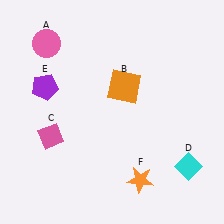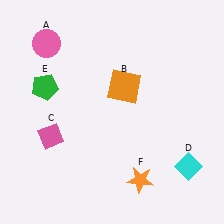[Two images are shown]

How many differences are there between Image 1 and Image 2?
There is 1 difference between the two images.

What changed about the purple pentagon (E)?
In Image 1, E is purple. In Image 2, it changed to green.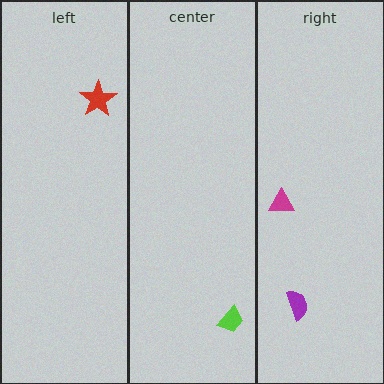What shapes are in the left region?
The red star.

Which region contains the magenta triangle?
The right region.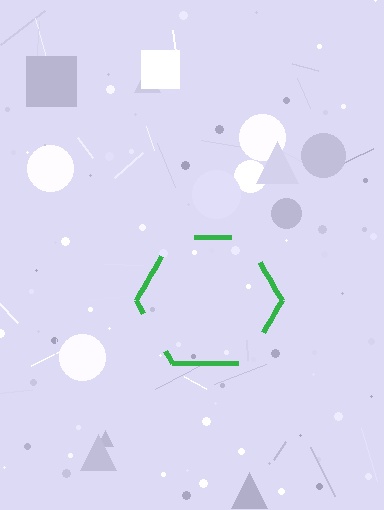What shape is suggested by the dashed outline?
The dashed outline suggests a hexagon.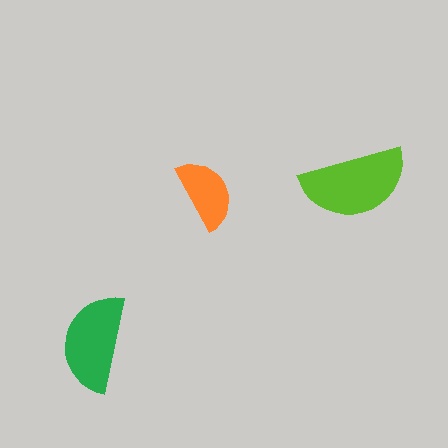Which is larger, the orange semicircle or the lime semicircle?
The lime one.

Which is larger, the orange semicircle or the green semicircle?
The green one.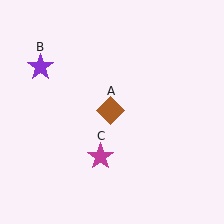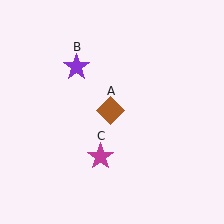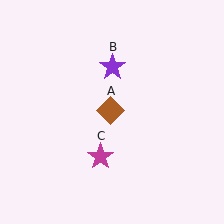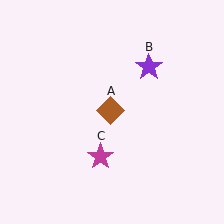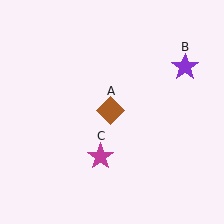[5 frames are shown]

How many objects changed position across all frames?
1 object changed position: purple star (object B).